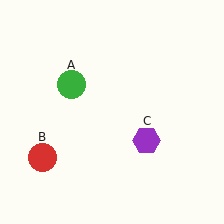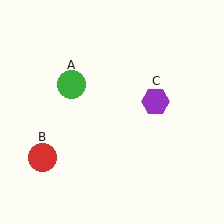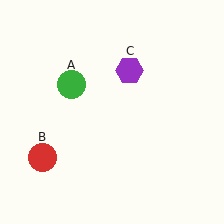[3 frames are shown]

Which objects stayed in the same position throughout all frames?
Green circle (object A) and red circle (object B) remained stationary.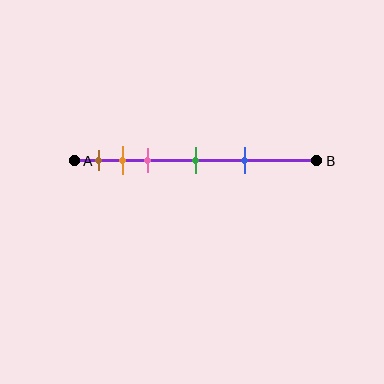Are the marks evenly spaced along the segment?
No, the marks are not evenly spaced.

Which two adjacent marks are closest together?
The orange and pink marks are the closest adjacent pair.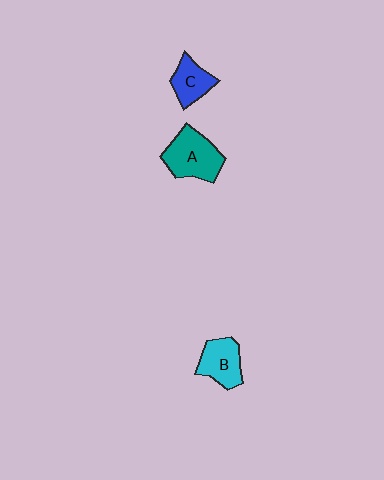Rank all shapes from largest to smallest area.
From largest to smallest: A (teal), B (cyan), C (blue).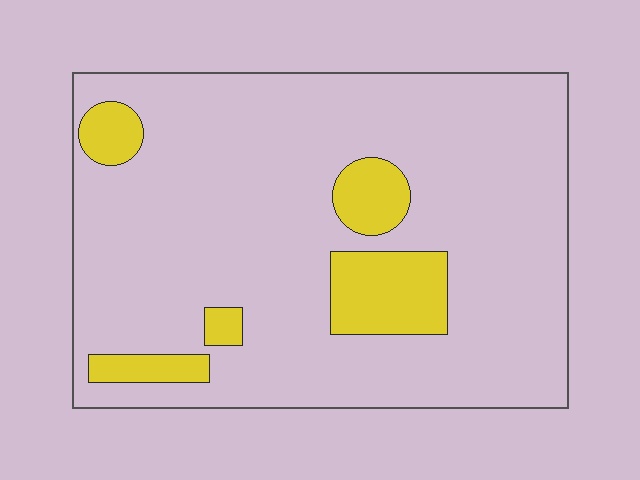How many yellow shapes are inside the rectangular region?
5.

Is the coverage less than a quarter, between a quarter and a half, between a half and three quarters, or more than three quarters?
Less than a quarter.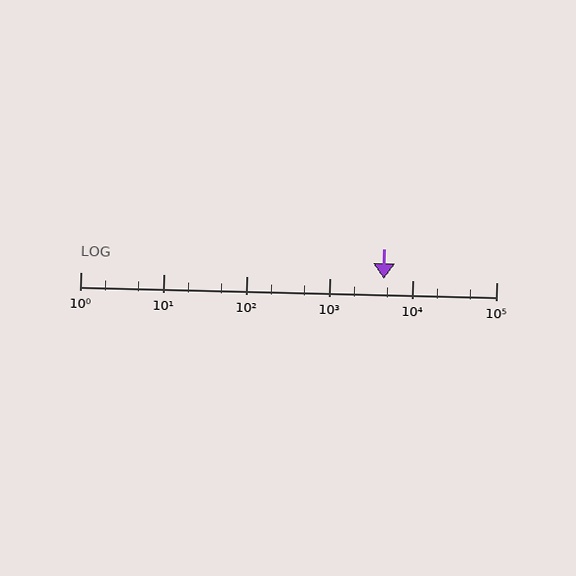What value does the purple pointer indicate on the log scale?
The pointer indicates approximately 4400.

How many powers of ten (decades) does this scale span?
The scale spans 5 decades, from 1 to 100000.